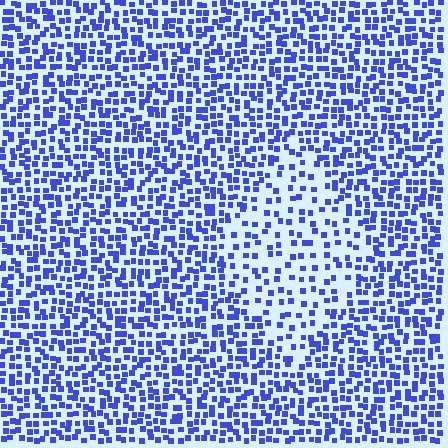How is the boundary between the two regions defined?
The boundary is defined by a change in element density (approximately 2.0x ratio). All elements are the same color, size, and shape.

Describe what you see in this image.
The image contains small blue elements arranged at two different densities. A diamond-shaped region is visible where the elements are less densely packed than the surrounding area.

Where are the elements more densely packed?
The elements are more densely packed outside the diamond boundary.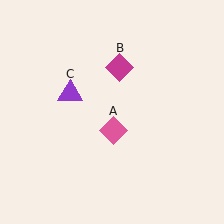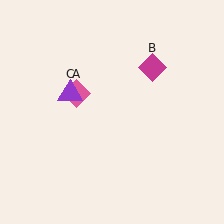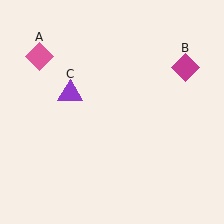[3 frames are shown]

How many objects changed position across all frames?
2 objects changed position: pink diamond (object A), magenta diamond (object B).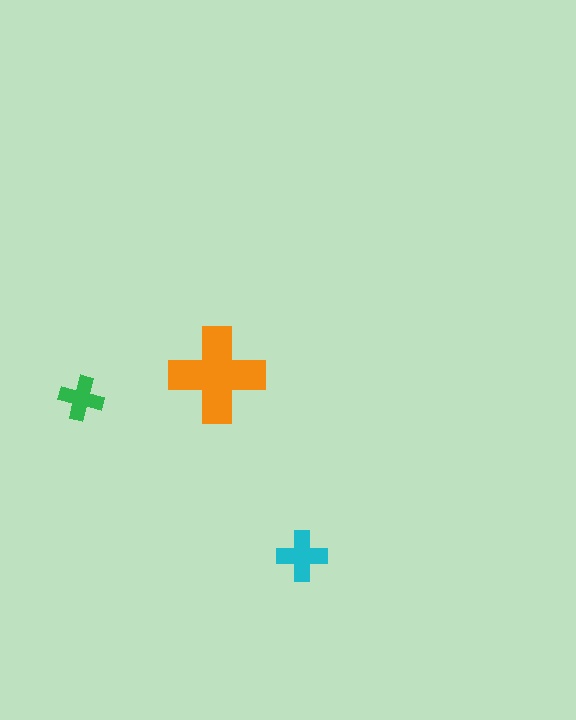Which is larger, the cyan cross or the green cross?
The cyan one.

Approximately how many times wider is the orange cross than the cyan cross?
About 2 times wider.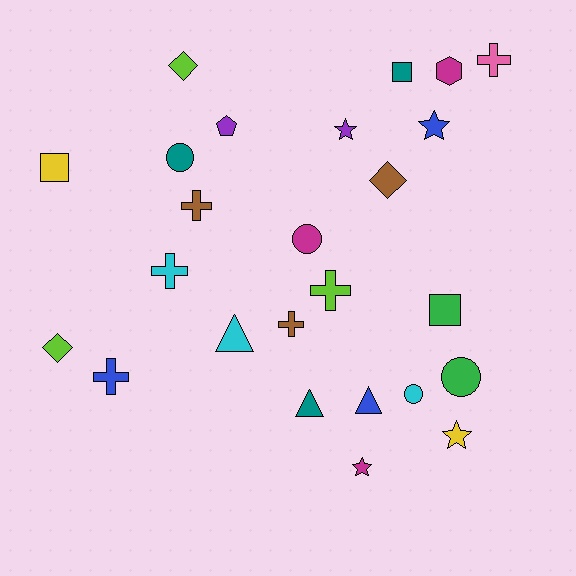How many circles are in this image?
There are 4 circles.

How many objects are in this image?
There are 25 objects.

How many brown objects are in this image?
There are 3 brown objects.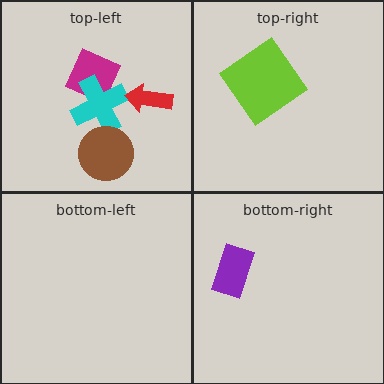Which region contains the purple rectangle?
The bottom-right region.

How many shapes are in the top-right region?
1.